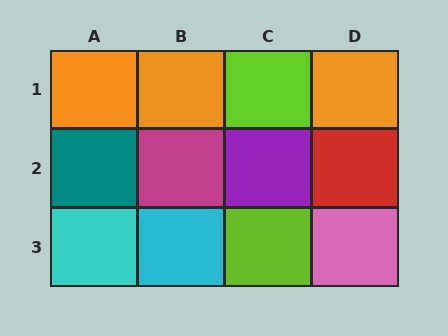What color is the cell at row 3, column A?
Cyan.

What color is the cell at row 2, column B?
Magenta.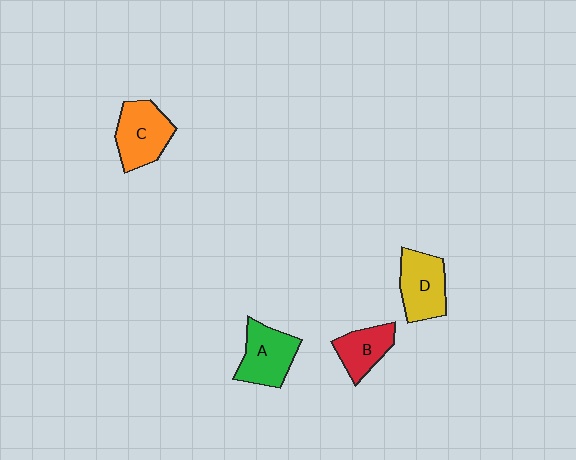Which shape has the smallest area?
Shape B (red).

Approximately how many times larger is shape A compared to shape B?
Approximately 1.3 times.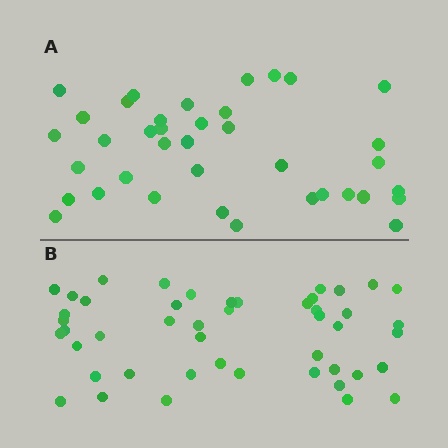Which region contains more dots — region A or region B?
Region B (the bottom region) has more dots.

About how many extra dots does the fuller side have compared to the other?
Region B has roughly 8 or so more dots than region A.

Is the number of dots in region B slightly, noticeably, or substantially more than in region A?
Region B has only slightly more — the two regions are fairly close. The ratio is roughly 1.2 to 1.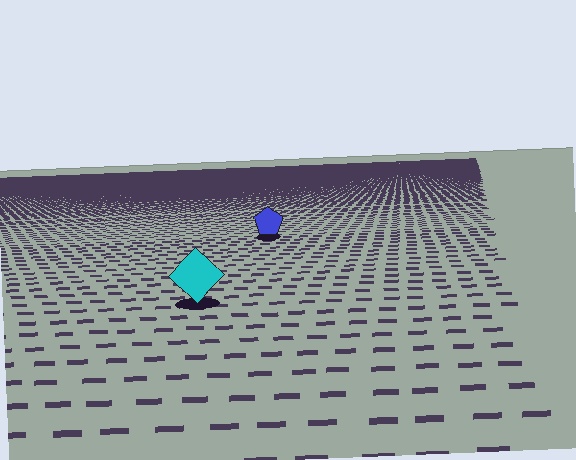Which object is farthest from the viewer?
The blue pentagon is farthest from the viewer. It appears smaller and the ground texture around it is denser.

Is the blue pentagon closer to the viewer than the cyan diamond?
No. The cyan diamond is closer — you can tell from the texture gradient: the ground texture is coarser near it.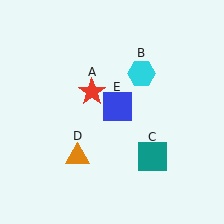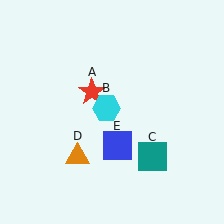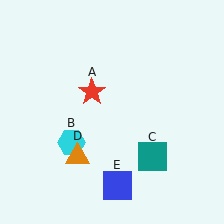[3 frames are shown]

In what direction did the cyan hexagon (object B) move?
The cyan hexagon (object B) moved down and to the left.